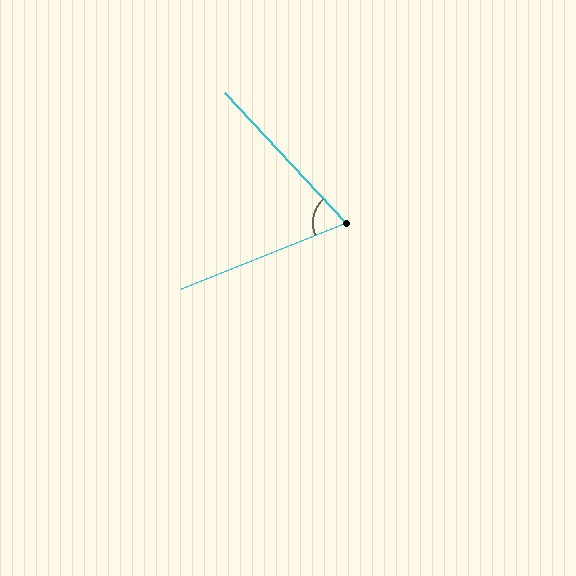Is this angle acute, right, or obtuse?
It is acute.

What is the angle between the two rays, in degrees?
Approximately 69 degrees.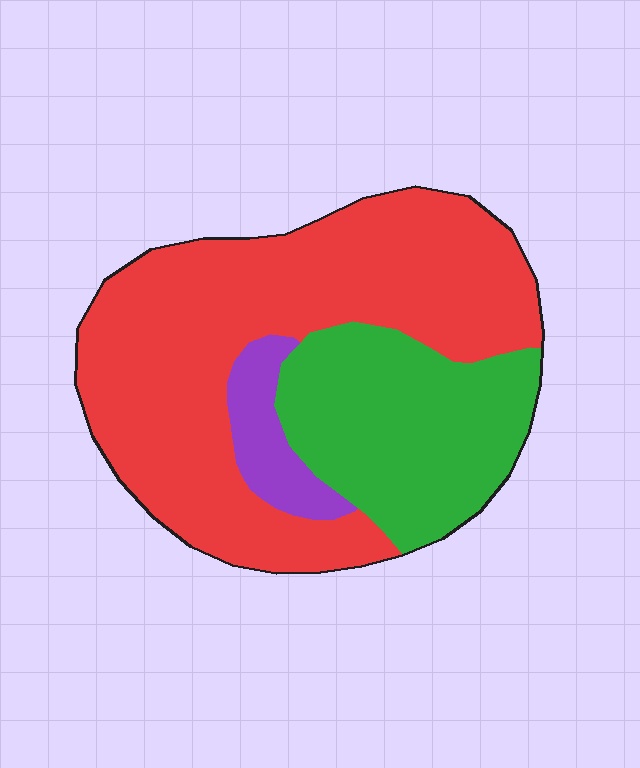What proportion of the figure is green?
Green takes up about one third (1/3) of the figure.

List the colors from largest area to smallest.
From largest to smallest: red, green, purple.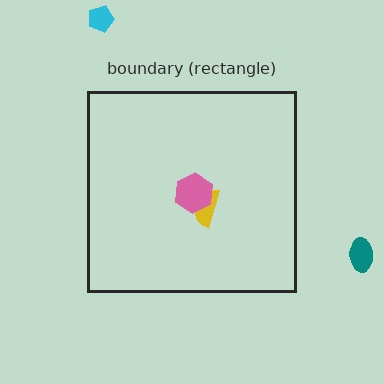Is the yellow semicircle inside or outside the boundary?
Inside.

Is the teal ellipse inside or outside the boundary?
Outside.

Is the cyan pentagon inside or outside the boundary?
Outside.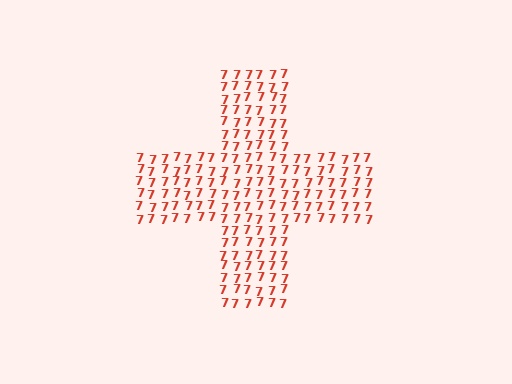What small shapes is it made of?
It is made of small digit 7's.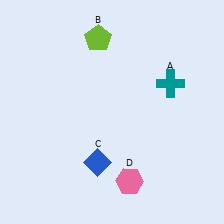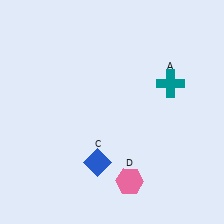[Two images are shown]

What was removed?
The lime pentagon (B) was removed in Image 2.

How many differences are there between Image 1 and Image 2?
There is 1 difference between the two images.